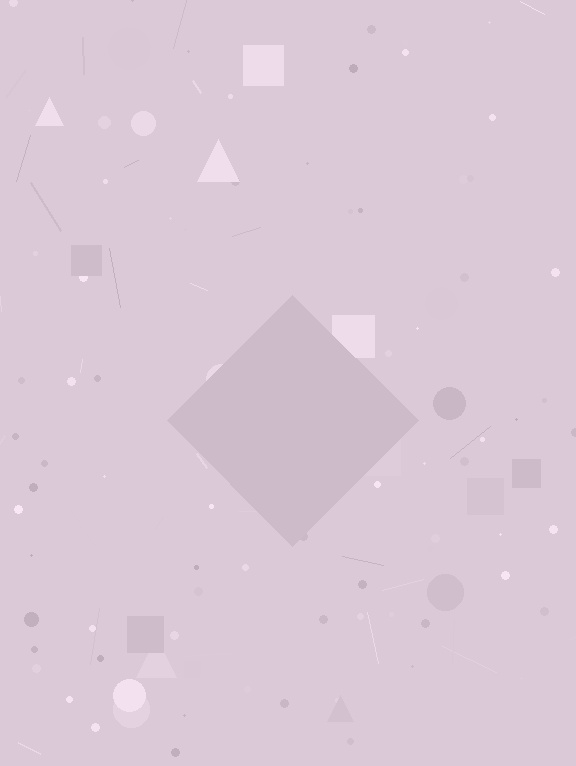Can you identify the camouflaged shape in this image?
The camouflaged shape is a diamond.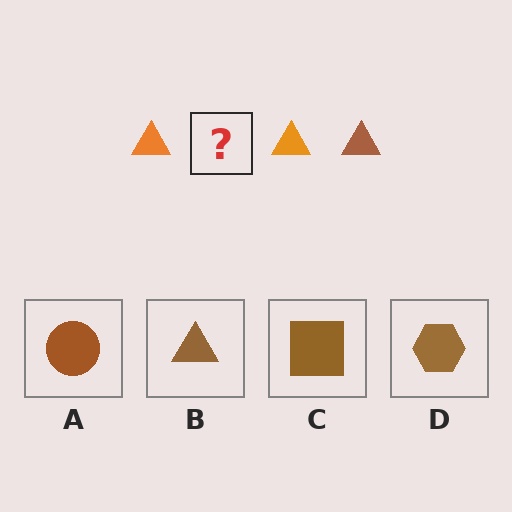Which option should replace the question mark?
Option B.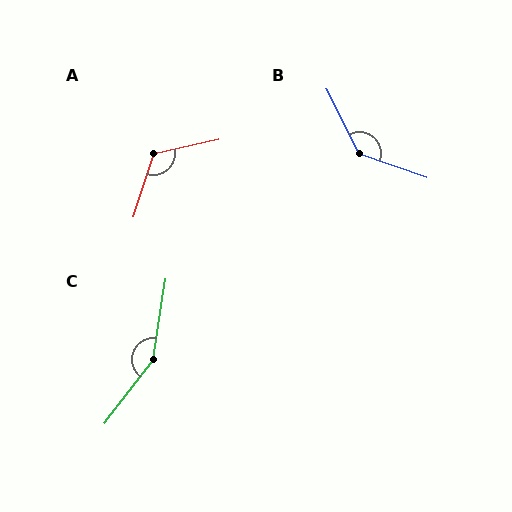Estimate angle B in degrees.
Approximately 136 degrees.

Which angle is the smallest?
A, at approximately 120 degrees.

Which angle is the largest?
C, at approximately 151 degrees.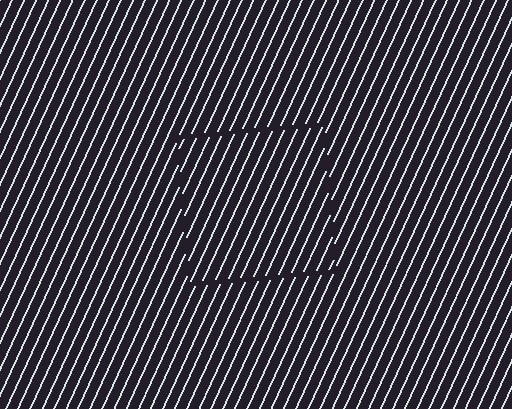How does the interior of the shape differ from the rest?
The interior of the shape contains the same grating, shifted by half a period — the contour is defined by the phase discontinuity where line-ends from the inner and outer gratings abut.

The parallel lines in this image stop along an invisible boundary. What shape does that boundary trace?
An illusory square. The interior of the shape contains the same grating, shifted by half a period — the contour is defined by the phase discontinuity where line-ends from the inner and outer gratings abut.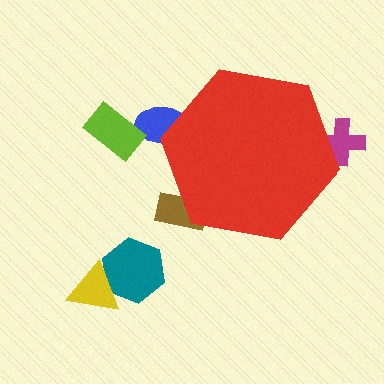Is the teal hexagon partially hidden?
No, the teal hexagon is fully visible.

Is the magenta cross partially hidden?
Yes, the magenta cross is partially hidden behind the red hexagon.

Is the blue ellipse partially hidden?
Yes, the blue ellipse is partially hidden behind the red hexagon.